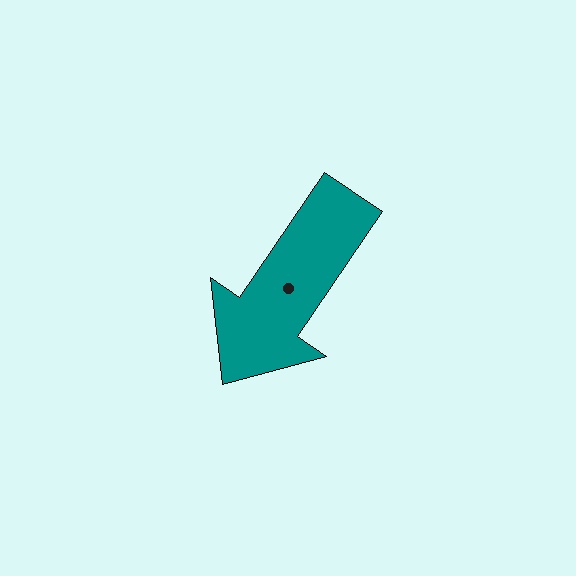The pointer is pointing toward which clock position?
Roughly 7 o'clock.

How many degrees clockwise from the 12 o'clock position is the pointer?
Approximately 214 degrees.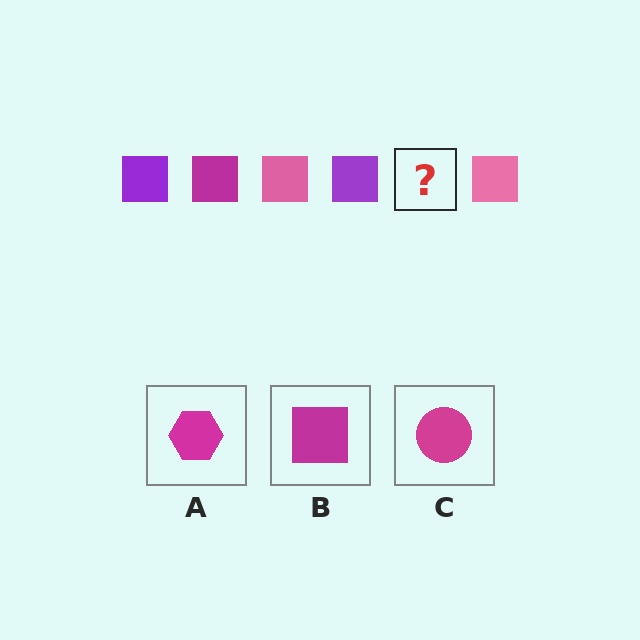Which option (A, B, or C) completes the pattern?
B.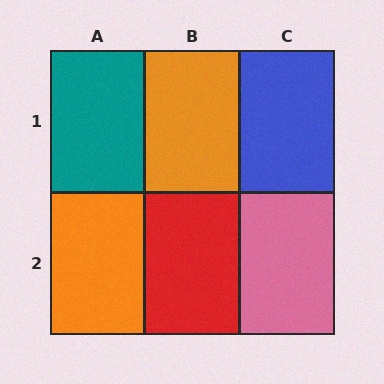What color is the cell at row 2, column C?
Pink.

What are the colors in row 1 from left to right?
Teal, orange, blue.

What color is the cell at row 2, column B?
Red.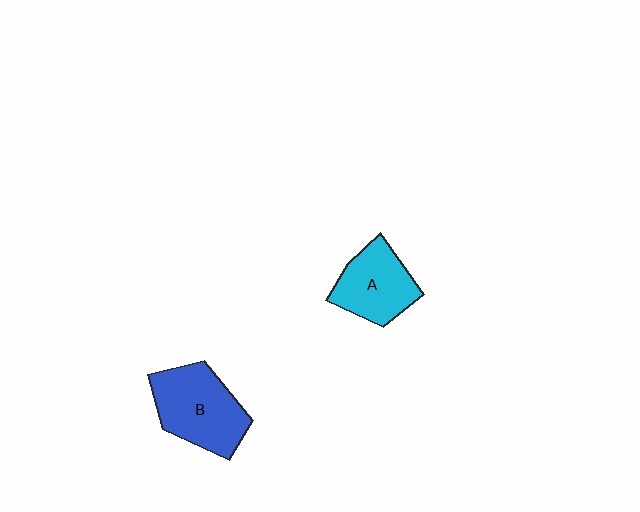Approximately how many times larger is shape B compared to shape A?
Approximately 1.3 times.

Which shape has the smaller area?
Shape A (cyan).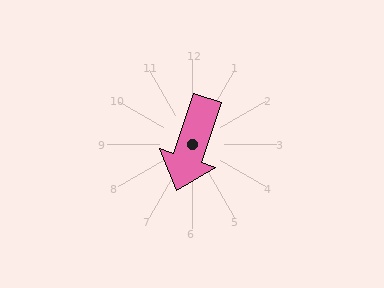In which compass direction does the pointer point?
South.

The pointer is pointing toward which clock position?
Roughly 7 o'clock.